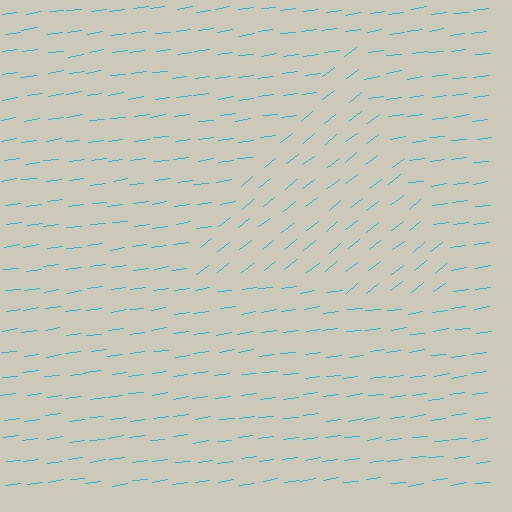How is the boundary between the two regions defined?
The boundary is defined purely by a change in line orientation (approximately 30 degrees difference). All lines are the same color and thickness.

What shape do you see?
I see a triangle.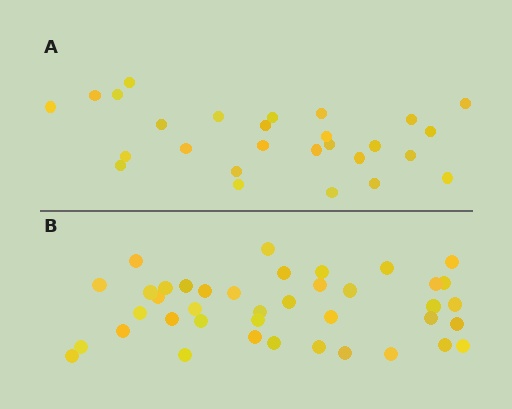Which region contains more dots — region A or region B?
Region B (the bottom region) has more dots.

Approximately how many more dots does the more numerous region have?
Region B has approximately 15 more dots than region A.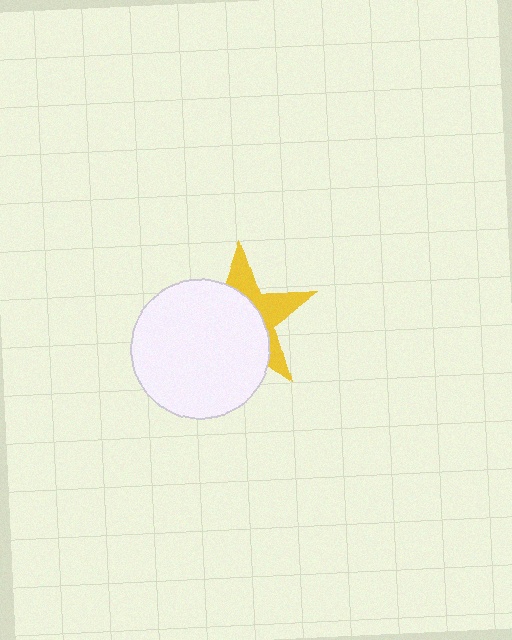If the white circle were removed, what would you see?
You would see the complete yellow star.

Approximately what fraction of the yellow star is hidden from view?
Roughly 62% of the yellow star is hidden behind the white circle.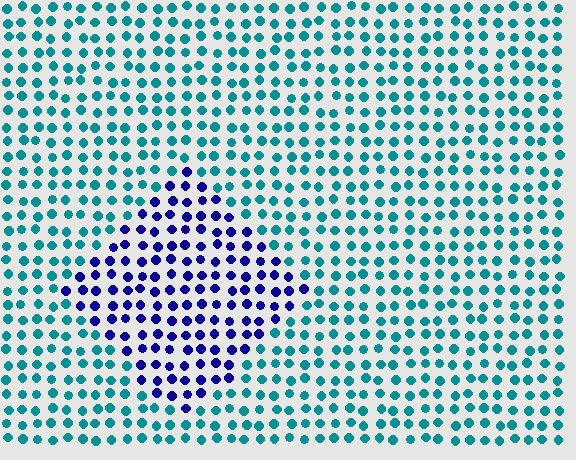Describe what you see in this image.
The image is filled with small teal elements in a uniform arrangement. A diamond-shaped region is visible where the elements are tinted to a slightly different hue, forming a subtle color boundary.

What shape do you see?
I see a diamond.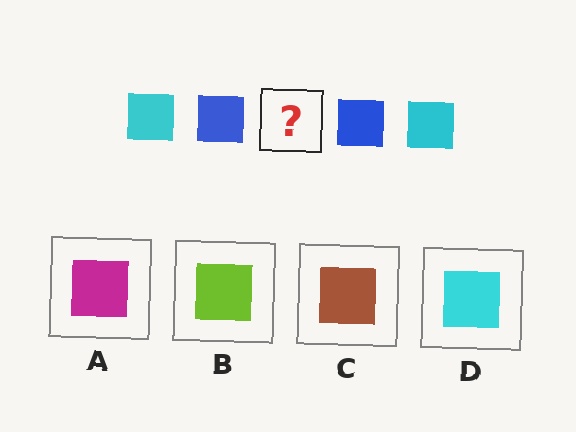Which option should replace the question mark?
Option D.